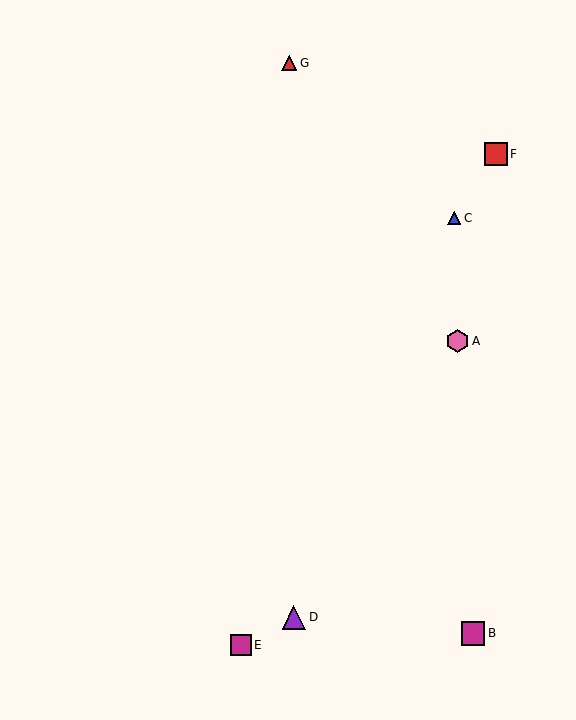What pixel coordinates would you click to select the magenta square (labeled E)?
Click at (241, 645) to select the magenta square E.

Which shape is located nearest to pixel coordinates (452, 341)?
The pink hexagon (labeled A) at (457, 341) is nearest to that location.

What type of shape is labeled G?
Shape G is a red triangle.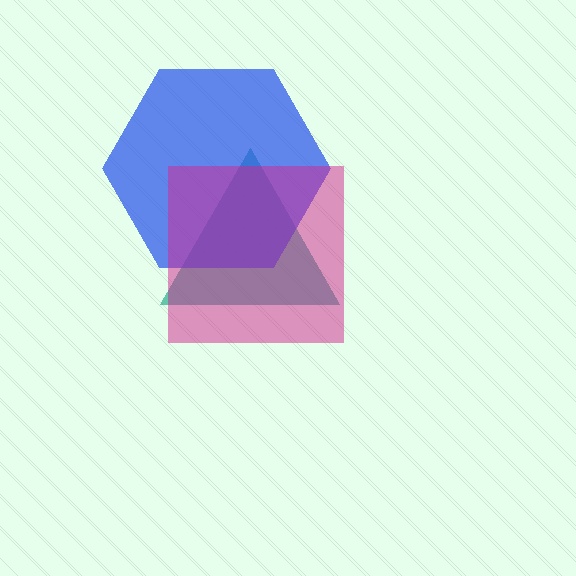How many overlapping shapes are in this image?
There are 3 overlapping shapes in the image.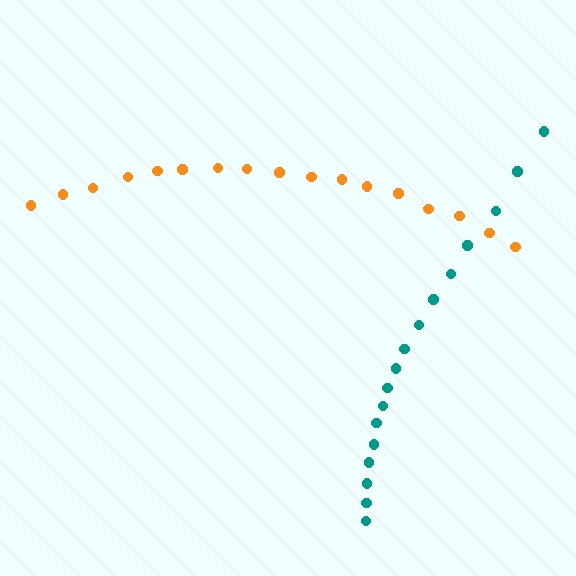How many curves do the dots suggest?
There are 2 distinct paths.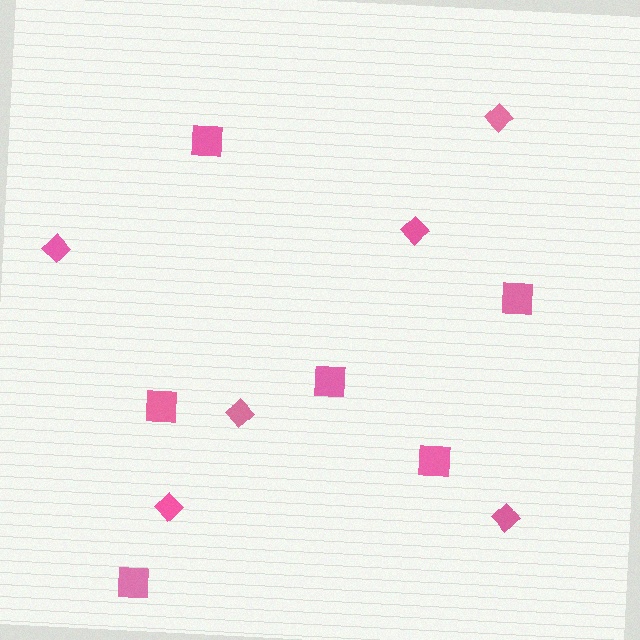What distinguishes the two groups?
There are 2 groups: one group of squares (6) and one group of diamonds (6).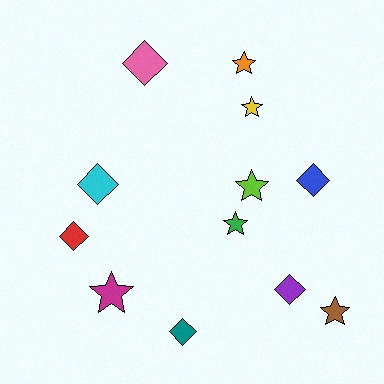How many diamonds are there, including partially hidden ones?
There are 6 diamonds.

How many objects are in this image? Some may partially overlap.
There are 12 objects.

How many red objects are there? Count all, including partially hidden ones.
There is 1 red object.